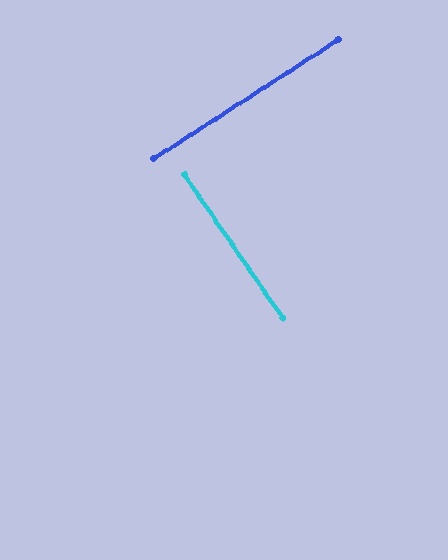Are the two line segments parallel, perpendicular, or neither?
Perpendicular — they meet at approximately 89°.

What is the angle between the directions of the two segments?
Approximately 89 degrees.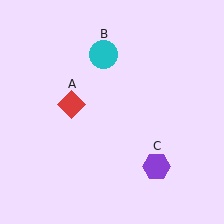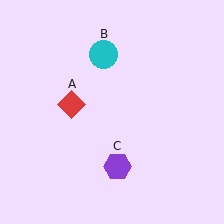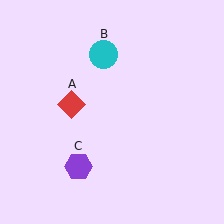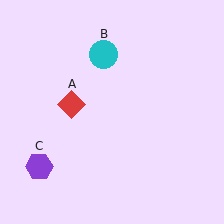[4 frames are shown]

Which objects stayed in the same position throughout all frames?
Red diamond (object A) and cyan circle (object B) remained stationary.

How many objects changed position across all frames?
1 object changed position: purple hexagon (object C).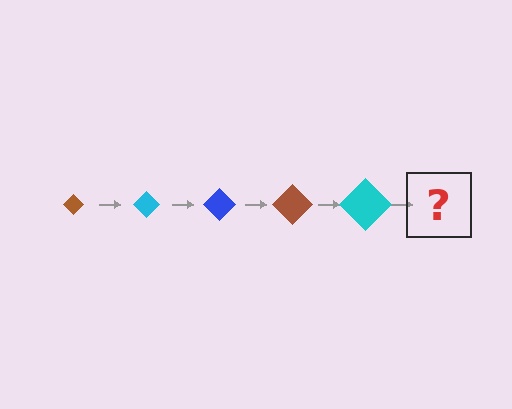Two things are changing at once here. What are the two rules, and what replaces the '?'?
The two rules are that the diamond grows larger each step and the color cycles through brown, cyan, and blue. The '?' should be a blue diamond, larger than the previous one.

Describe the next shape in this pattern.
It should be a blue diamond, larger than the previous one.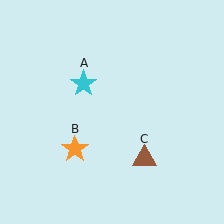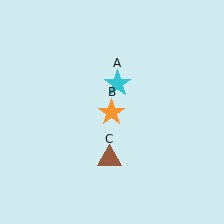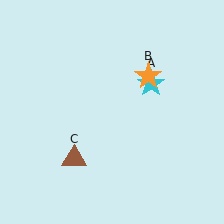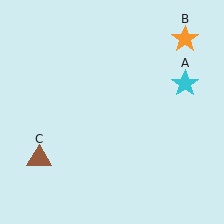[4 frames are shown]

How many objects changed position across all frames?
3 objects changed position: cyan star (object A), orange star (object B), brown triangle (object C).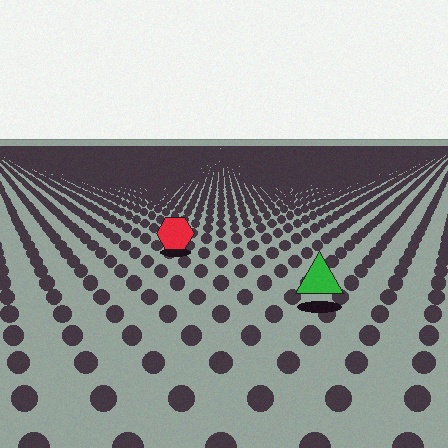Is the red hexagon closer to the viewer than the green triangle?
No. The green triangle is closer — you can tell from the texture gradient: the ground texture is coarser near it.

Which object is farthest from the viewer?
The red hexagon is farthest from the viewer. It appears smaller and the ground texture around it is denser.